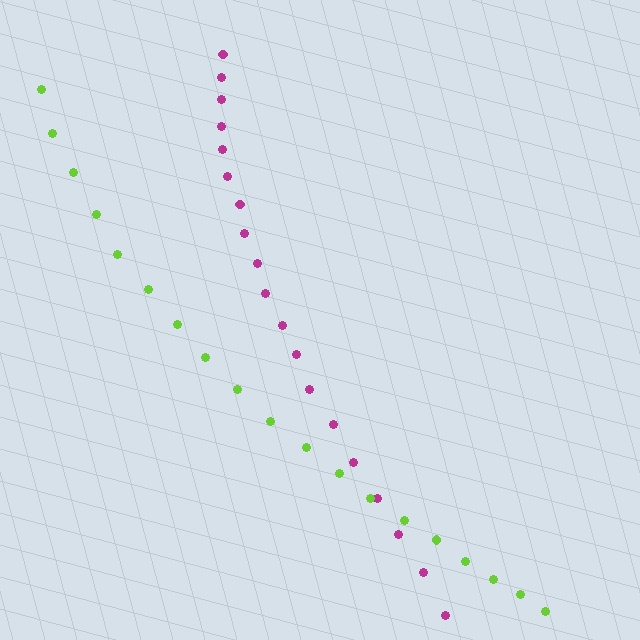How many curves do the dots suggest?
There are 2 distinct paths.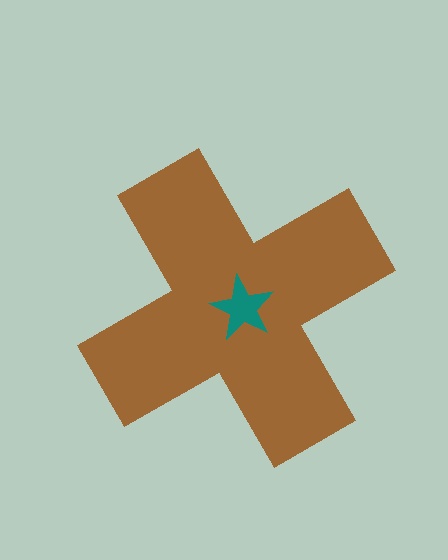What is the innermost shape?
The teal star.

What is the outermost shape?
The brown cross.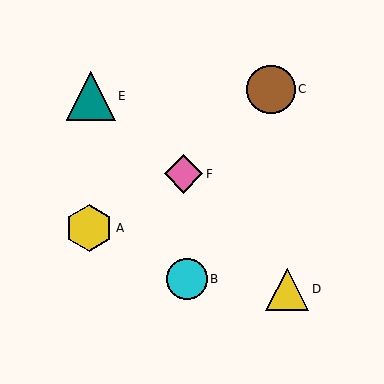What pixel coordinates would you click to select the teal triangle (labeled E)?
Click at (91, 96) to select the teal triangle E.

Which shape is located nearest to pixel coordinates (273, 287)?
The yellow triangle (labeled D) at (287, 289) is nearest to that location.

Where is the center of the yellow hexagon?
The center of the yellow hexagon is at (89, 228).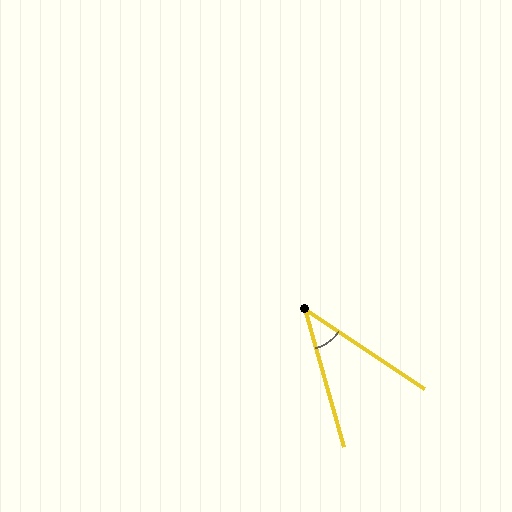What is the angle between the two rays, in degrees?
Approximately 40 degrees.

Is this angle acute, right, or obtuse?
It is acute.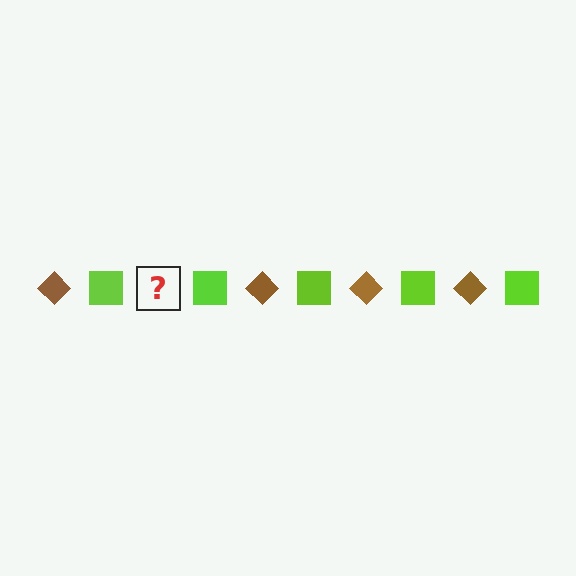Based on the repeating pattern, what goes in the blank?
The blank should be a brown diamond.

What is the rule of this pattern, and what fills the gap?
The rule is that the pattern alternates between brown diamond and lime square. The gap should be filled with a brown diamond.